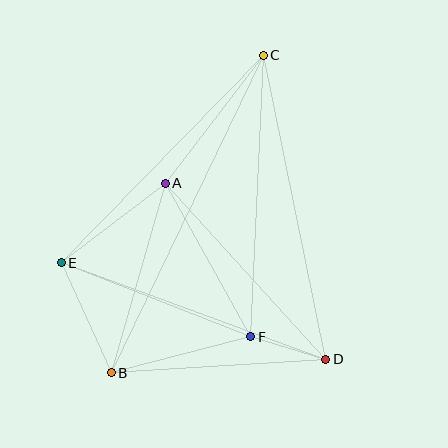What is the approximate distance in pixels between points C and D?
The distance between C and D is approximately 311 pixels.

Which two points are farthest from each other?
Points B and C are farthest from each other.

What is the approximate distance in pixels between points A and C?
The distance between A and C is approximately 161 pixels.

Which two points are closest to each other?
Points D and F are closest to each other.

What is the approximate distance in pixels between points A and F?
The distance between A and F is approximately 175 pixels.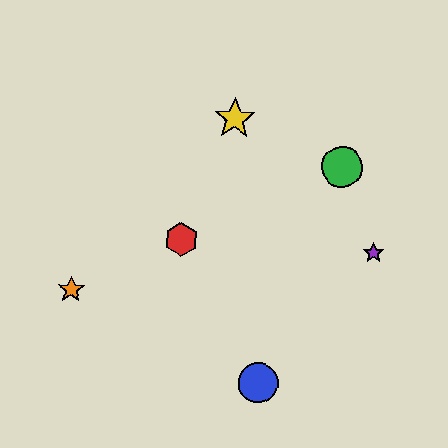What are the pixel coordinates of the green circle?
The green circle is at (342, 167).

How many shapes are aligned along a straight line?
3 shapes (the red hexagon, the green circle, the orange star) are aligned along a straight line.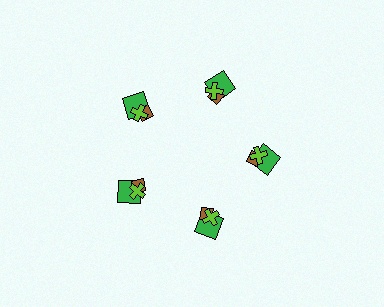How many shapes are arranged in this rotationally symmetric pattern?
There are 15 shapes, arranged in 5 groups of 3.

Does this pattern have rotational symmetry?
Yes, this pattern has 5-fold rotational symmetry. It looks the same after rotating 72 degrees around the center.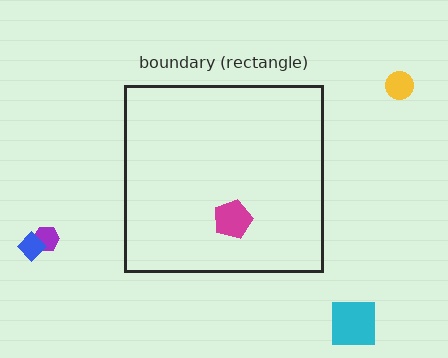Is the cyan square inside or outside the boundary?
Outside.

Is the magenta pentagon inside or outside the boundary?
Inside.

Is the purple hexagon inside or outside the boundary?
Outside.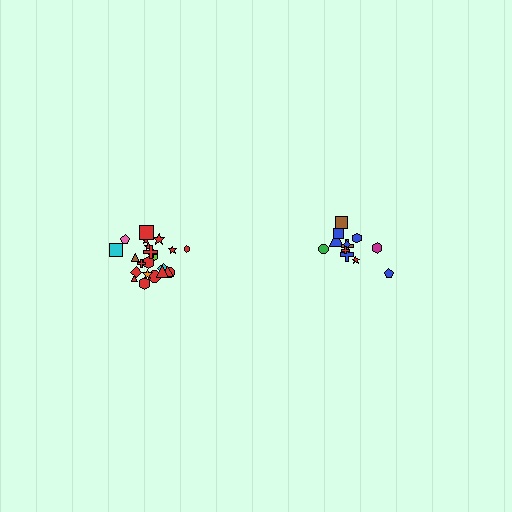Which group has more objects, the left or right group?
The left group.